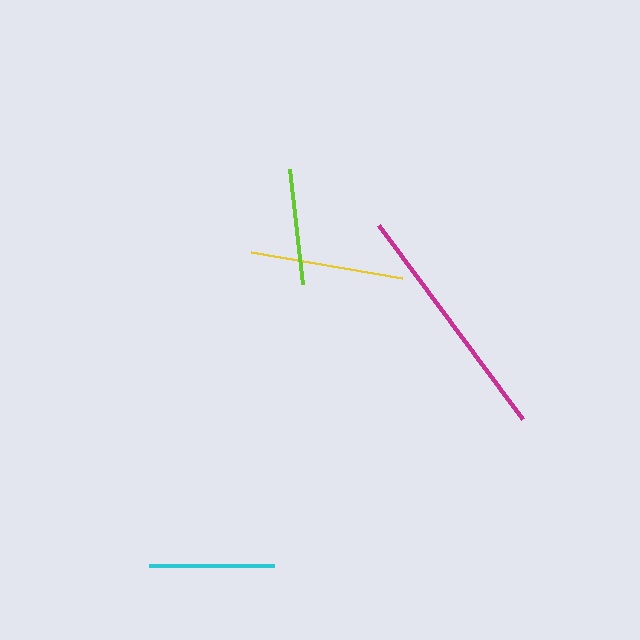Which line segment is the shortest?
The lime line is the shortest at approximately 116 pixels.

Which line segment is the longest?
The magenta line is the longest at approximately 241 pixels.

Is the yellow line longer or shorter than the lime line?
The yellow line is longer than the lime line.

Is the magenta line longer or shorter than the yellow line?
The magenta line is longer than the yellow line.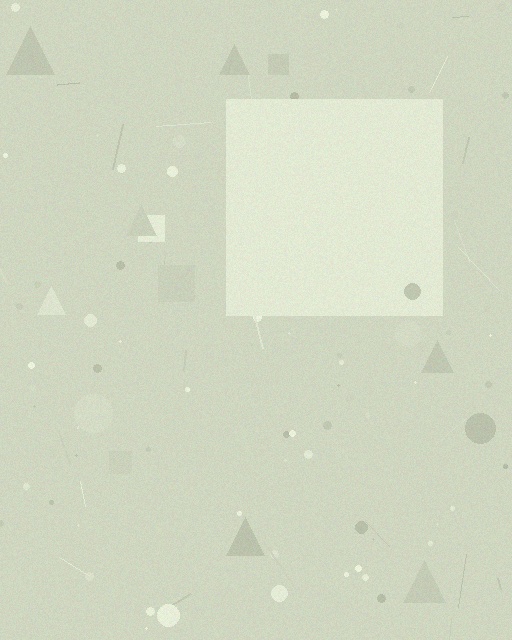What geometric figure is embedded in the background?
A square is embedded in the background.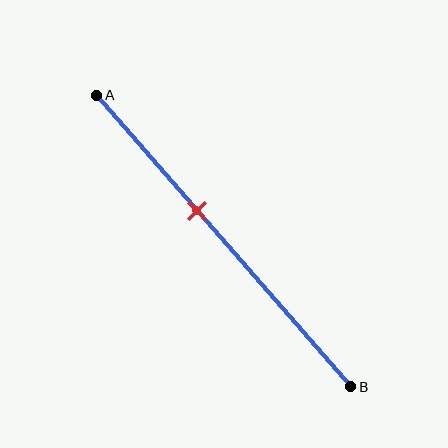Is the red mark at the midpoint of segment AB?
No, the mark is at about 40% from A, not at the 50% midpoint.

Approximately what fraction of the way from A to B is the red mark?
The red mark is approximately 40% of the way from A to B.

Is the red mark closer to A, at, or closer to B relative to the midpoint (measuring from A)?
The red mark is closer to point A than the midpoint of segment AB.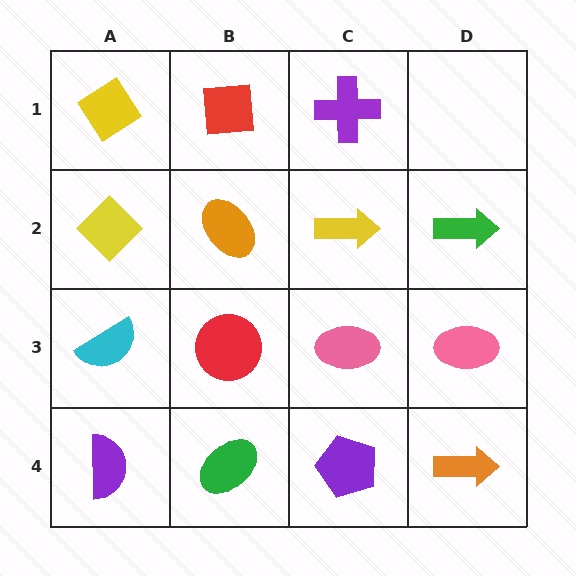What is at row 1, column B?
A red square.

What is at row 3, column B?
A red circle.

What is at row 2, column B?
An orange ellipse.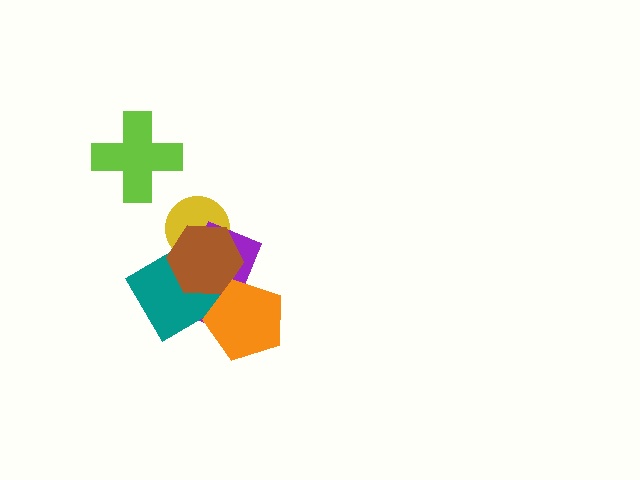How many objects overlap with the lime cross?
0 objects overlap with the lime cross.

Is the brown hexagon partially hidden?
Yes, it is partially covered by another shape.